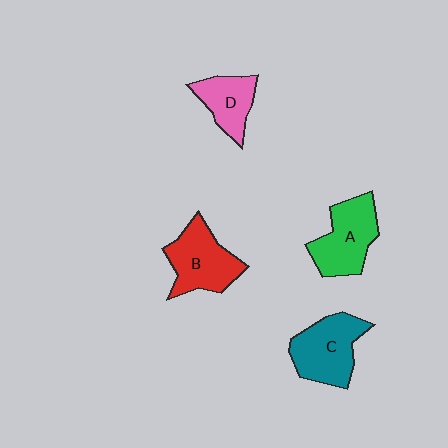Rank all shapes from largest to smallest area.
From largest to smallest: C (teal), B (red), A (green), D (pink).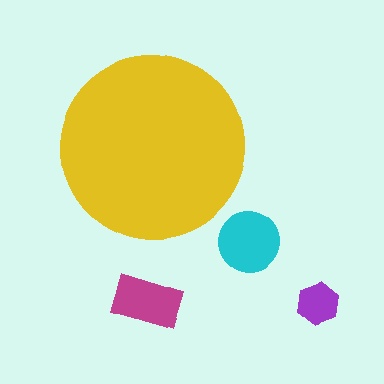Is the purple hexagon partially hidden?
No, the purple hexagon is fully visible.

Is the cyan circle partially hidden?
No, the cyan circle is fully visible.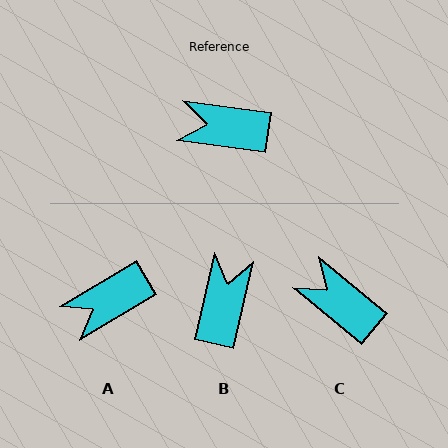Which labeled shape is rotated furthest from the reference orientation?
B, about 95 degrees away.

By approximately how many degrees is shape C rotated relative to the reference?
Approximately 32 degrees clockwise.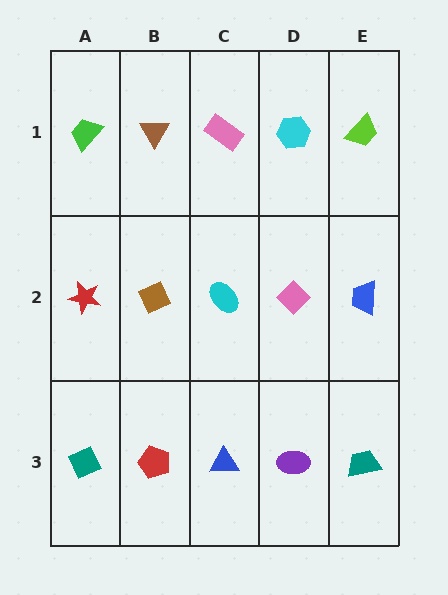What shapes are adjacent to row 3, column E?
A blue trapezoid (row 2, column E), a purple ellipse (row 3, column D).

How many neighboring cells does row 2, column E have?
3.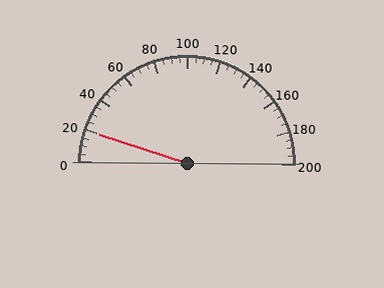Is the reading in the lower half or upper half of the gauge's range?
The reading is in the lower half of the range (0 to 200).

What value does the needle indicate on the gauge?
The needle indicates approximately 20.